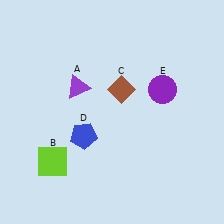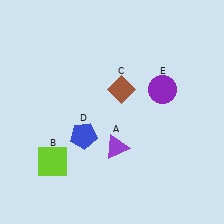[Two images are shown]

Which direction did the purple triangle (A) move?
The purple triangle (A) moved down.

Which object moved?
The purple triangle (A) moved down.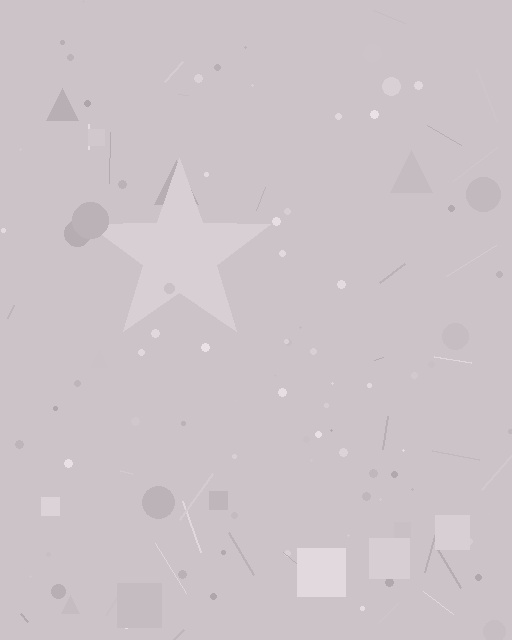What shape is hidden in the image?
A star is hidden in the image.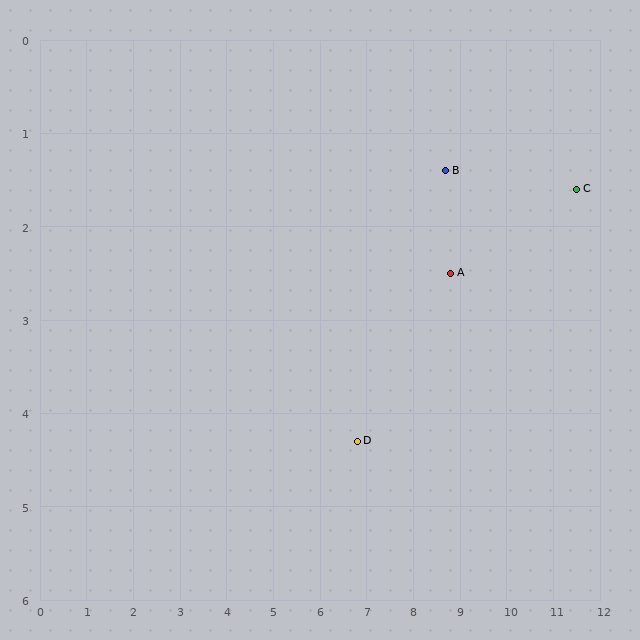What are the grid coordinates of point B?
Point B is at approximately (8.7, 1.4).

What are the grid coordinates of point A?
Point A is at approximately (8.8, 2.5).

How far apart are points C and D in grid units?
Points C and D are about 5.4 grid units apart.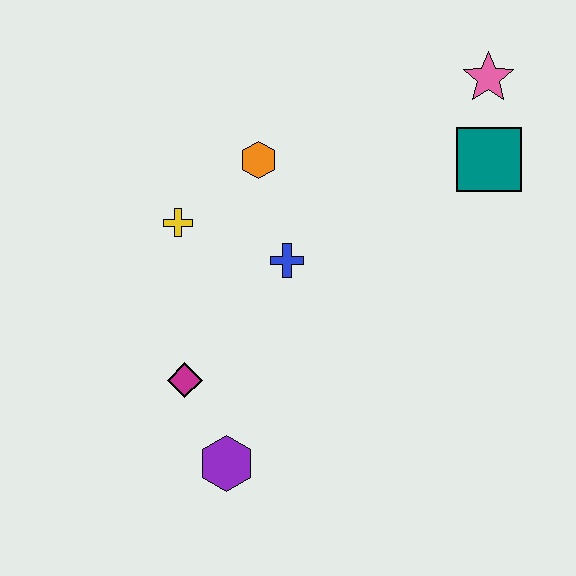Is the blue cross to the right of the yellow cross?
Yes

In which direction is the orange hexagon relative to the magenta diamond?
The orange hexagon is above the magenta diamond.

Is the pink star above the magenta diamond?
Yes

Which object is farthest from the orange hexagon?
The purple hexagon is farthest from the orange hexagon.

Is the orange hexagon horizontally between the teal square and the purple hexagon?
Yes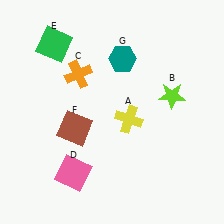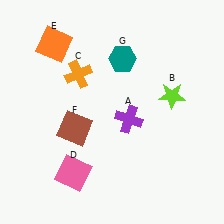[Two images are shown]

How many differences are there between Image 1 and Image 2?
There are 2 differences between the two images.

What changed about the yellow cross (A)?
In Image 1, A is yellow. In Image 2, it changed to purple.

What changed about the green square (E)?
In Image 1, E is green. In Image 2, it changed to orange.